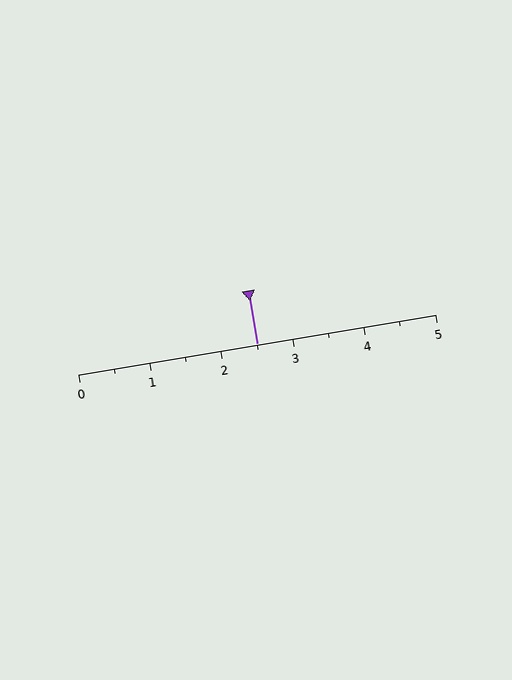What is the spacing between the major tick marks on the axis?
The major ticks are spaced 1 apart.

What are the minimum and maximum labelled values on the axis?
The axis runs from 0 to 5.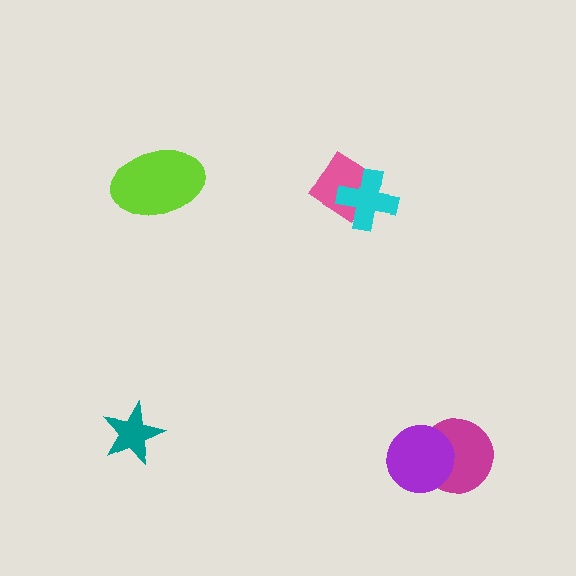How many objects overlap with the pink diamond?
1 object overlaps with the pink diamond.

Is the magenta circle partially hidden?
Yes, it is partially covered by another shape.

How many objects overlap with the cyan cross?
1 object overlaps with the cyan cross.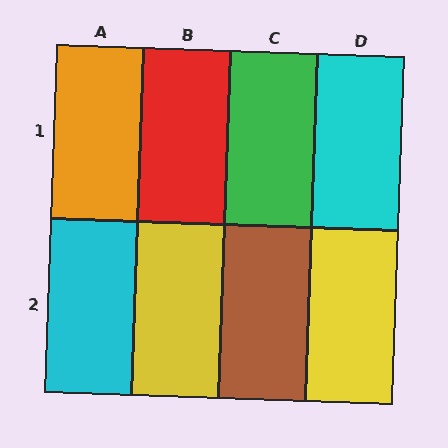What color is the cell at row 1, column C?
Green.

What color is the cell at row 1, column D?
Cyan.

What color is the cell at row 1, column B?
Red.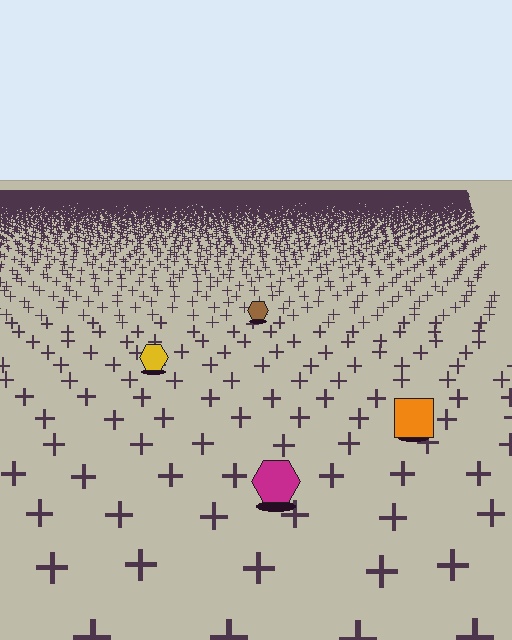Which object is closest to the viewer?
The magenta hexagon is closest. The texture marks near it are larger and more spread out.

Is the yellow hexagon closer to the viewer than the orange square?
No. The orange square is closer — you can tell from the texture gradient: the ground texture is coarser near it.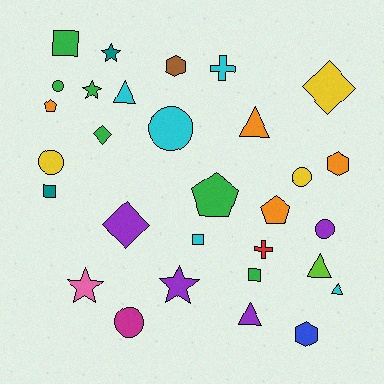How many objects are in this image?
There are 30 objects.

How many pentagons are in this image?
There are 3 pentagons.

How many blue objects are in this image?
There is 1 blue object.